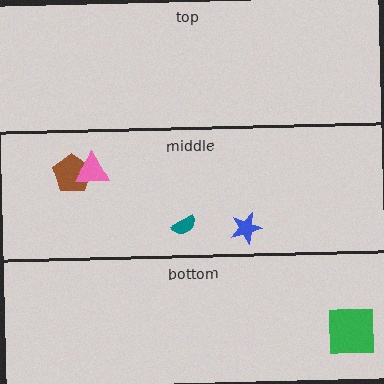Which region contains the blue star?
The middle region.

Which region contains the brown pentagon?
The middle region.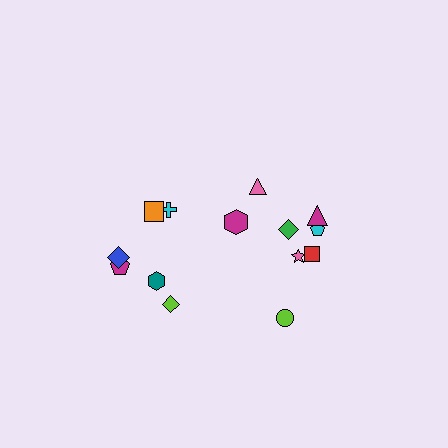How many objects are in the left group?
There are 6 objects.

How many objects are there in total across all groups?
There are 14 objects.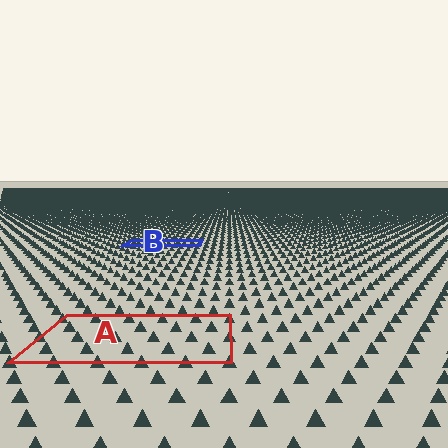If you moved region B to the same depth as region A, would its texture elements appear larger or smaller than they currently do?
They would appear larger. At a closer depth, the same texture elements are projected at a bigger on-screen size.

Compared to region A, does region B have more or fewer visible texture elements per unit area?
Region B has more texture elements per unit area — they are packed more densely because it is farther away.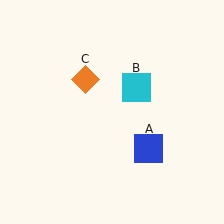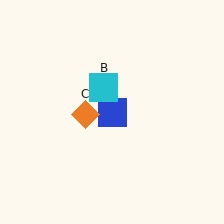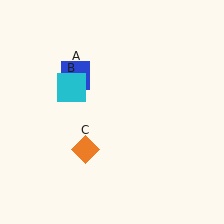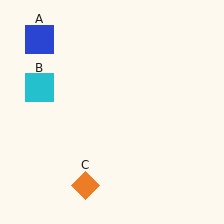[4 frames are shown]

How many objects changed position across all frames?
3 objects changed position: blue square (object A), cyan square (object B), orange diamond (object C).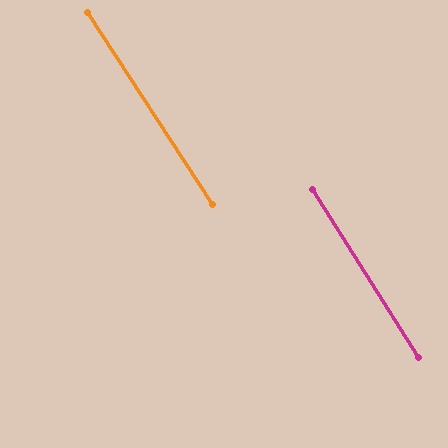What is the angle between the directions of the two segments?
Approximately 1 degree.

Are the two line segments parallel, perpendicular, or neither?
Parallel — their directions differ by only 0.8°.